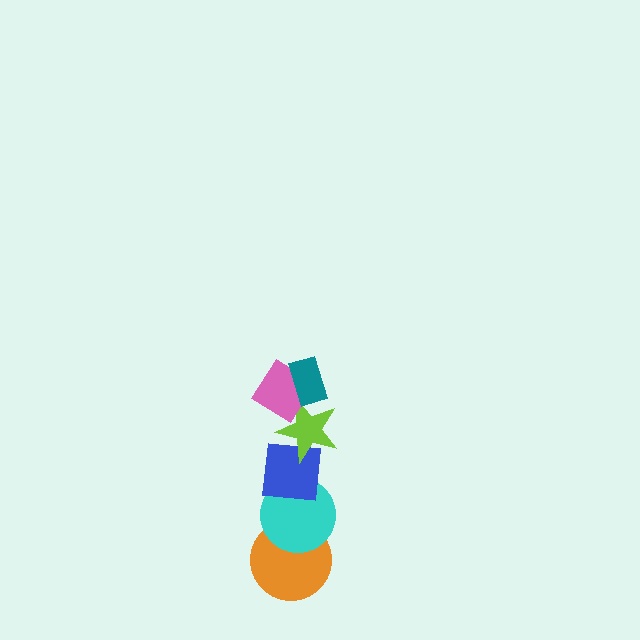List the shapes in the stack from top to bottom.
From top to bottom: the teal rectangle, the pink diamond, the lime star, the blue square, the cyan circle, the orange circle.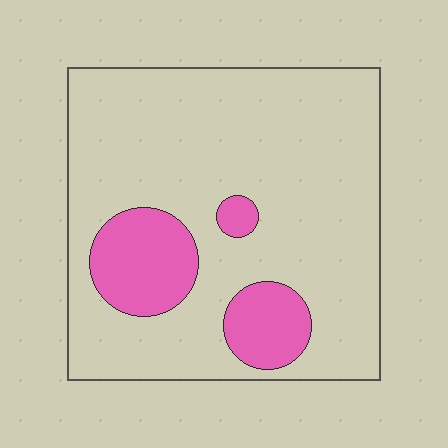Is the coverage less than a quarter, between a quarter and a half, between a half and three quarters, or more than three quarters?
Less than a quarter.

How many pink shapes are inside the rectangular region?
3.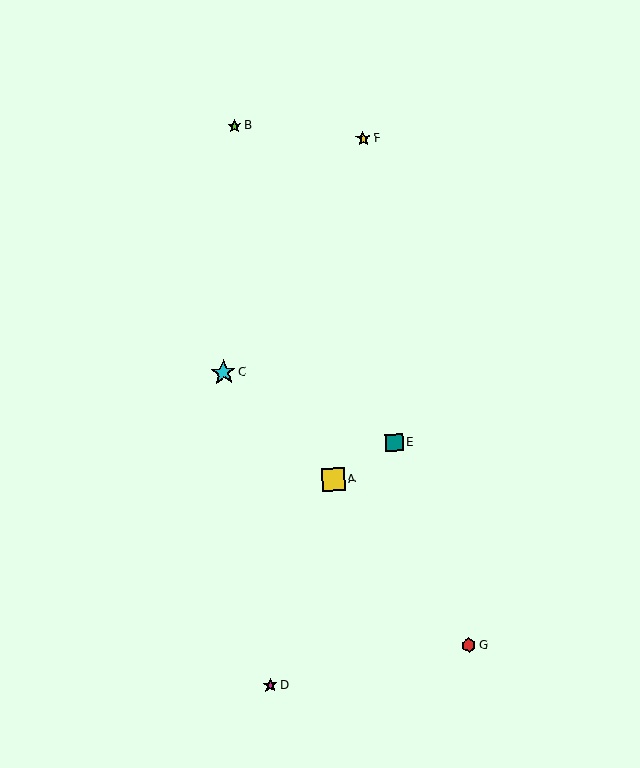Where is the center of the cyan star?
The center of the cyan star is at (223, 373).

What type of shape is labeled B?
Shape B is a lime star.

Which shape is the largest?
The cyan star (labeled C) is the largest.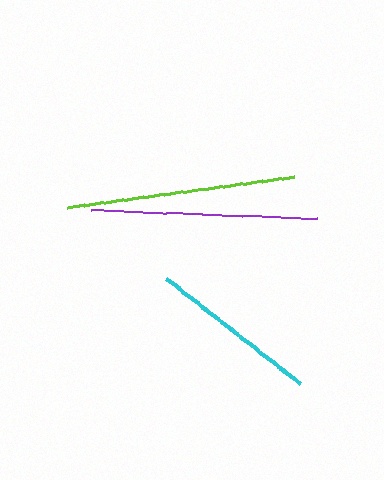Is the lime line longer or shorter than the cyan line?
The lime line is longer than the cyan line.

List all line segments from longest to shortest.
From longest to shortest: lime, purple, cyan.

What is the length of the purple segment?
The purple segment is approximately 226 pixels long.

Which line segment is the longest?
The lime line is the longest at approximately 229 pixels.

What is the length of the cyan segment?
The cyan segment is approximately 170 pixels long.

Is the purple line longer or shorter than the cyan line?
The purple line is longer than the cyan line.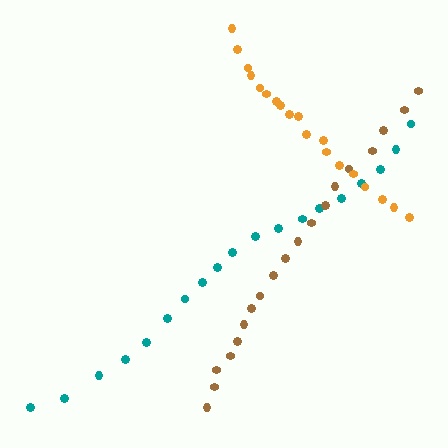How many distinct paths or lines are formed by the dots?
There are 3 distinct paths.